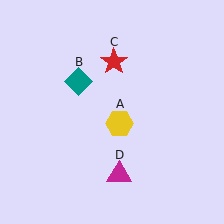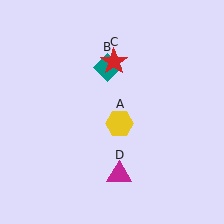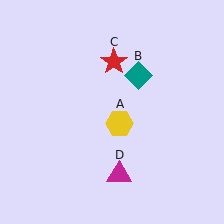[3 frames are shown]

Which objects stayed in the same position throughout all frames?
Yellow hexagon (object A) and red star (object C) and magenta triangle (object D) remained stationary.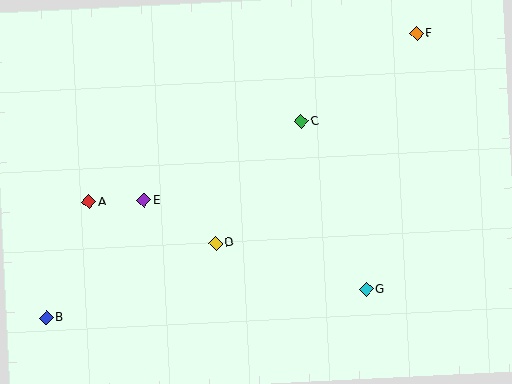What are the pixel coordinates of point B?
Point B is at (46, 318).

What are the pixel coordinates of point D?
Point D is at (216, 244).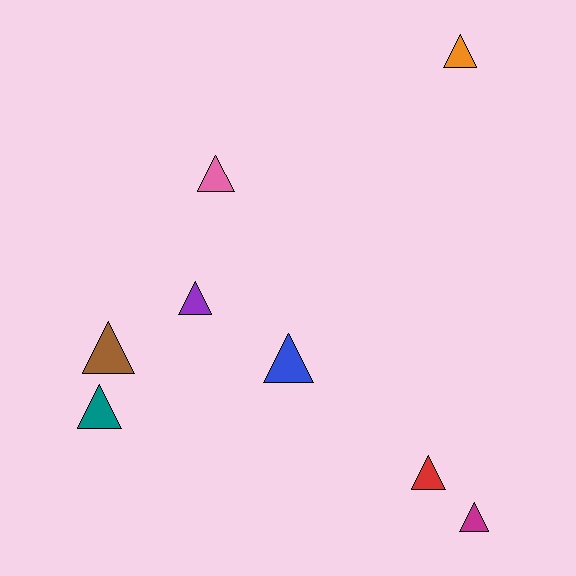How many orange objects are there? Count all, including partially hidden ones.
There is 1 orange object.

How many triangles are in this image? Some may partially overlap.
There are 8 triangles.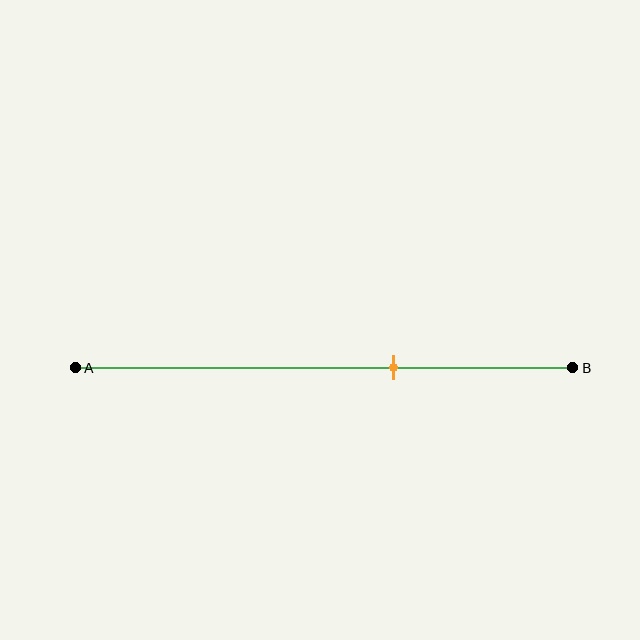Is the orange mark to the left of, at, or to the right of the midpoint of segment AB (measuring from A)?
The orange mark is to the right of the midpoint of segment AB.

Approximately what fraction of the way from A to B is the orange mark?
The orange mark is approximately 65% of the way from A to B.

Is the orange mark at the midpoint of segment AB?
No, the mark is at about 65% from A, not at the 50% midpoint.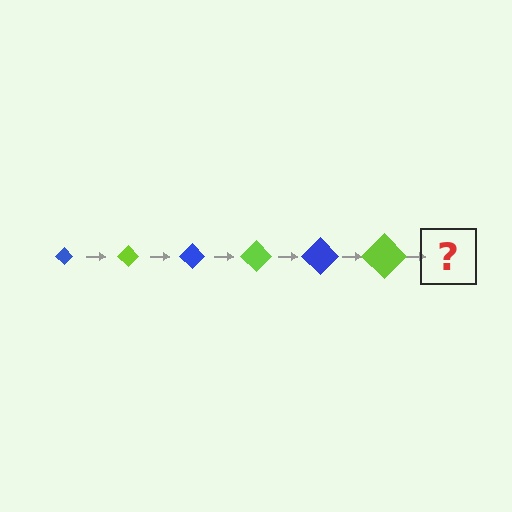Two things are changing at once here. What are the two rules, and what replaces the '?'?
The two rules are that the diamond grows larger each step and the color cycles through blue and lime. The '?' should be a blue diamond, larger than the previous one.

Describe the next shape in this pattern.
It should be a blue diamond, larger than the previous one.